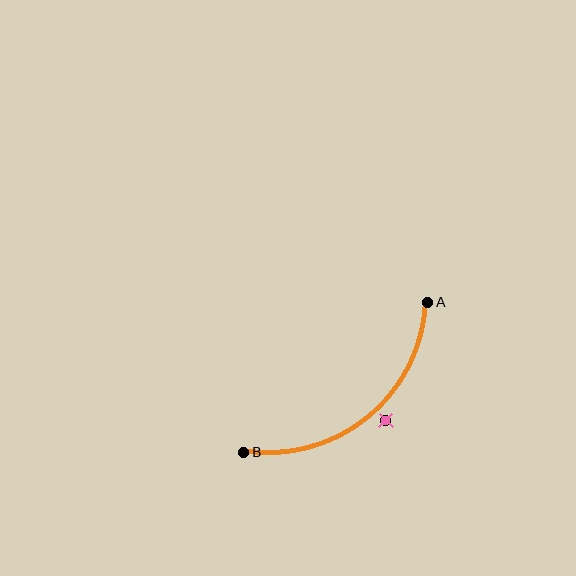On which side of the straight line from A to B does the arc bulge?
The arc bulges below and to the right of the straight line connecting A and B.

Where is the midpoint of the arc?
The arc midpoint is the point on the curve farthest from the straight line joining A and B. It sits below and to the right of that line.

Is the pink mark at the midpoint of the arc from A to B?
No — the pink mark does not lie on the arc at all. It sits slightly outside the curve.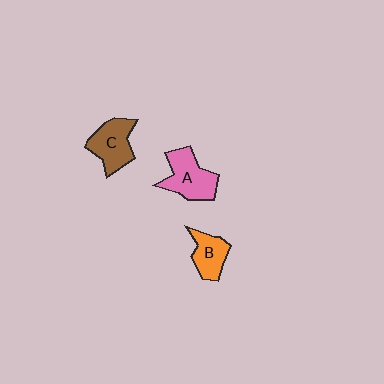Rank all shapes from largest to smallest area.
From largest to smallest: A (pink), C (brown), B (orange).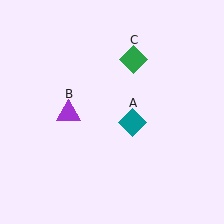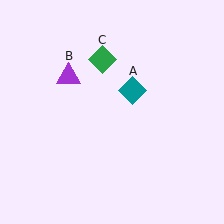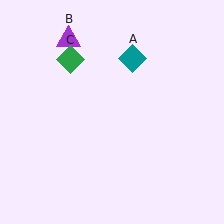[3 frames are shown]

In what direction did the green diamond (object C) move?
The green diamond (object C) moved left.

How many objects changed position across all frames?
3 objects changed position: teal diamond (object A), purple triangle (object B), green diamond (object C).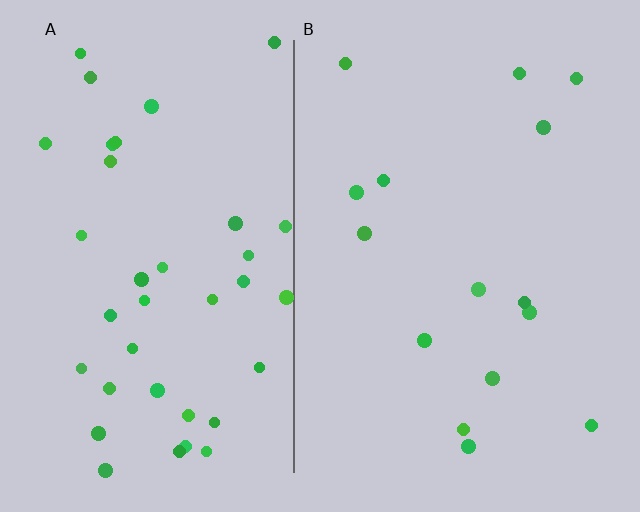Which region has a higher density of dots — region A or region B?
A (the left).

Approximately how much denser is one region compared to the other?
Approximately 2.5× — region A over region B.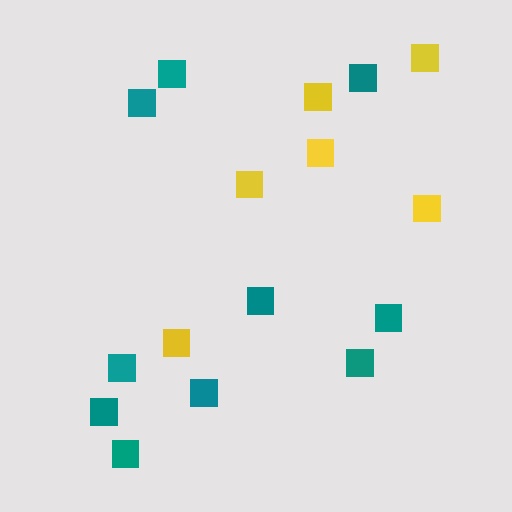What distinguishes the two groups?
There are 2 groups: one group of yellow squares (6) and one group of teal squares (10).